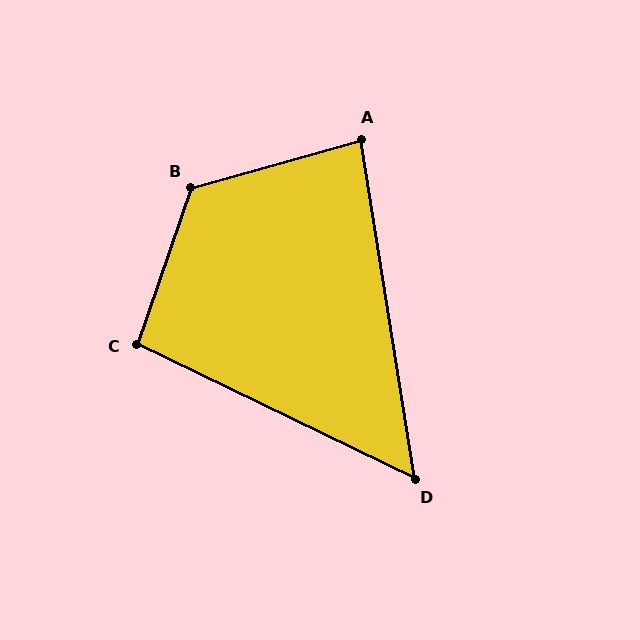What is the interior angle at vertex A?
Approximately 83 degrees (acute).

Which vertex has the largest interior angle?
B, at approximately 125 degrees.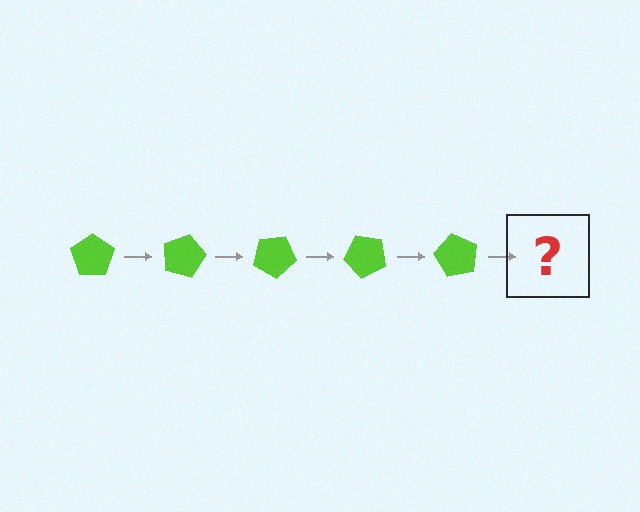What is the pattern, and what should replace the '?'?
The pattern is that the pentagon rotates 15 degrees each step. The '?' should be a lime pentagon rotated 75 degrees.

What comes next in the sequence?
The next element should be a lime pentagon rotated 75 degrees.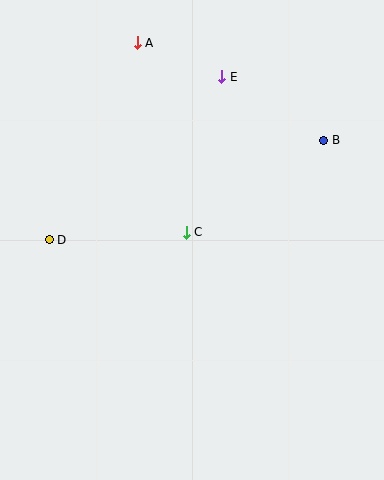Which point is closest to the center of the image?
Point C at (186, 232) is closest to the center.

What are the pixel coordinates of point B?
Point B is at (324, 140).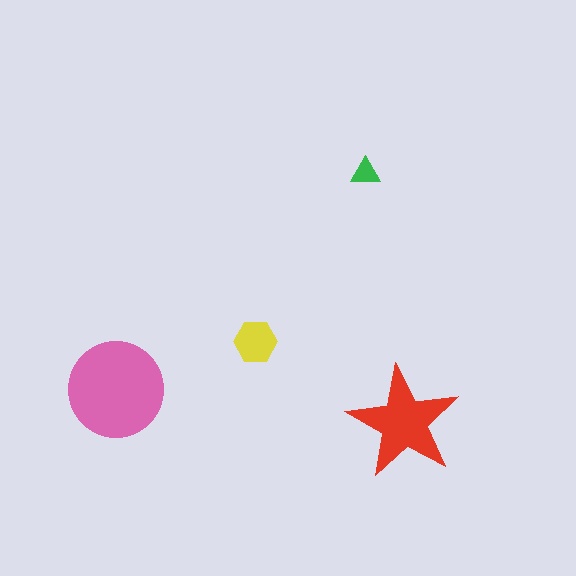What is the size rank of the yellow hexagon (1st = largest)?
3rd.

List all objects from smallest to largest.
The green triangle, the yellow hexagon, the red star, the pink circle.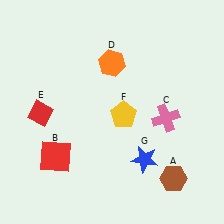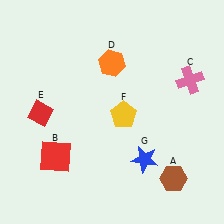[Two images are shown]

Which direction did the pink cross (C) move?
The pink cross (C) moved up.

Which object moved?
The pink cross (C) moved up.